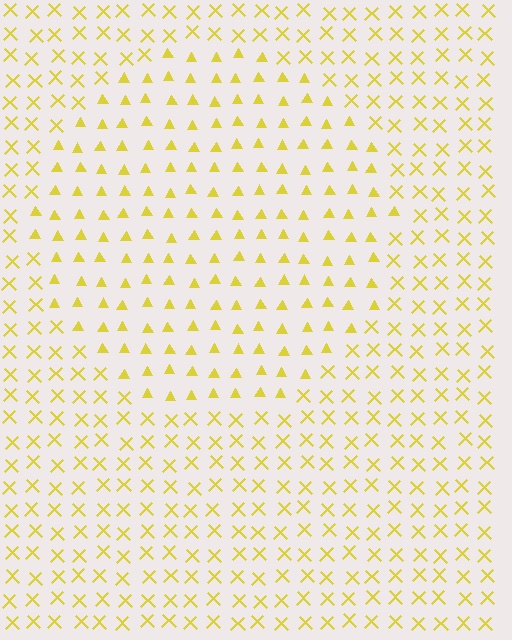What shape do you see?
I see a circle.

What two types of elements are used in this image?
The image uses triangles inside the circle region and X marks outside it.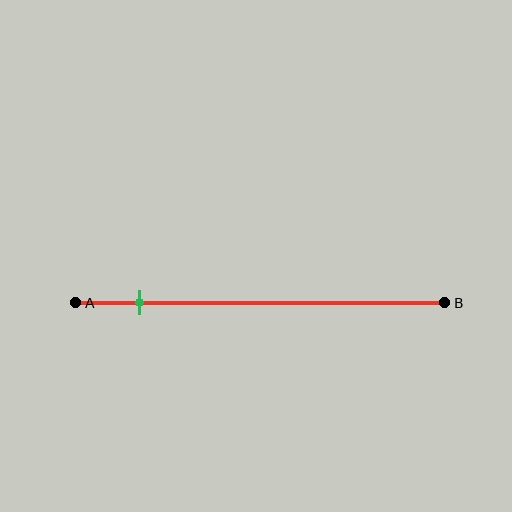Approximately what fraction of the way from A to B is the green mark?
The green mark is approximately 15% of the way from A to B.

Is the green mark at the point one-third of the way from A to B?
No, the mark is at about 15% from A, not at the 33% one-third point.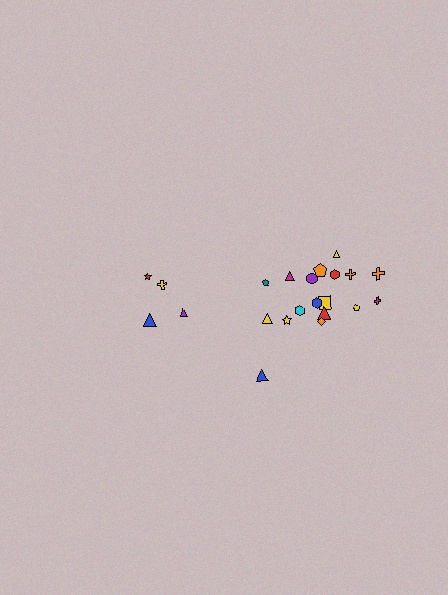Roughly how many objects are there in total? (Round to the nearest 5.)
Roughly 20 objects in total.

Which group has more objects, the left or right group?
The right group.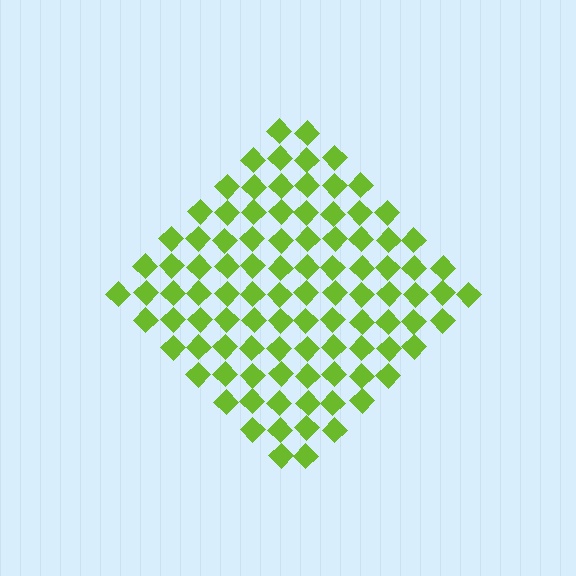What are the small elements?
The small elements are diamonds.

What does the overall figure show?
The overall figure shows a diamond.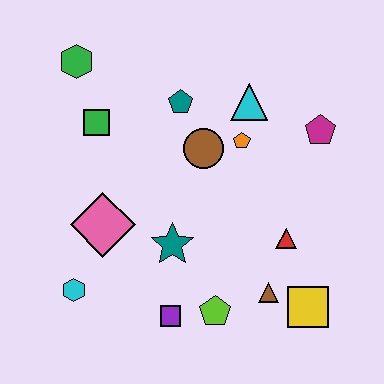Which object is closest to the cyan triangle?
The orange pentagon is closest to the cyan triangle.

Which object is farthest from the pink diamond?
The magenta pentagon is farthest from the pink diamond.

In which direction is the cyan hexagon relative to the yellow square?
The cyan hexagon is to the left of the yellow square.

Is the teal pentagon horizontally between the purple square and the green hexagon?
No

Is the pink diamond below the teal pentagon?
Yes